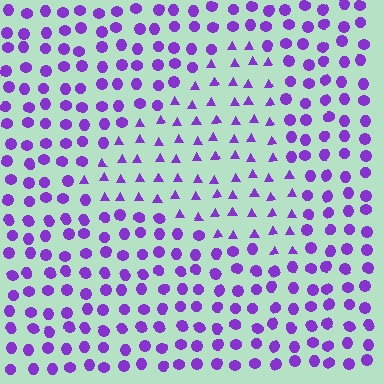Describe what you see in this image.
The image is filled with small purple elements arranged in a uniform grid. A triangle-shaped region contains triangles, while the surrounding area contains circles. The boundary is defined purely by the change in element shape.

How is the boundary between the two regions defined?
The boundary is defined by a change in element shape: triangles inside vs. circles outside. All elements share the same color and spacing.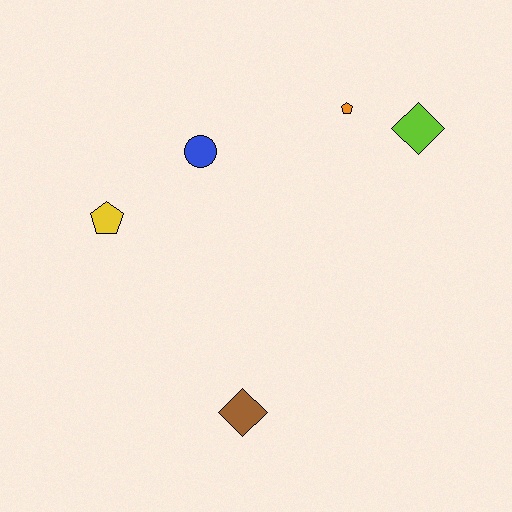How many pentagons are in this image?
There are 2 pentagons.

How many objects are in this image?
There are 5 objects.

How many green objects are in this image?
There are no green objects.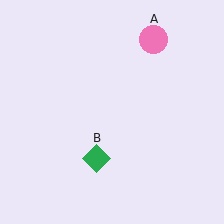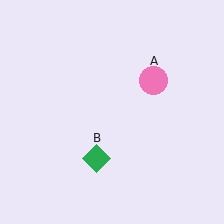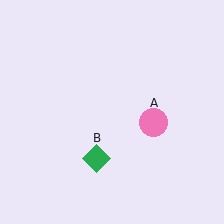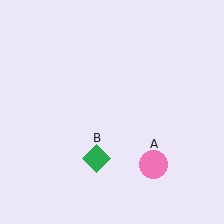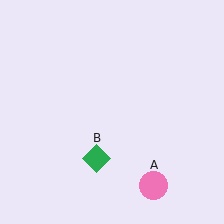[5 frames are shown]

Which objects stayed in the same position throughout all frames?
Green diamond (object B) remained stationary.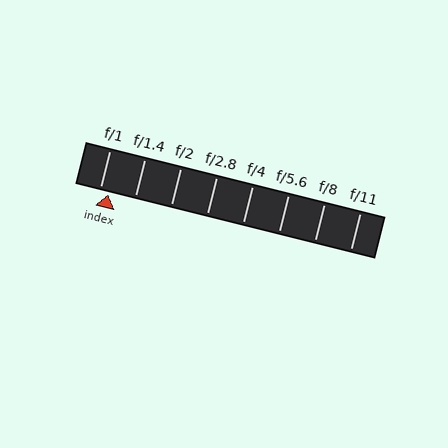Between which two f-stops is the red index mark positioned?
The index mark is between f/1 and f/1.4.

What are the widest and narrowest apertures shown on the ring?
The widest aperture shown is f/1 and the narrowest is f/11.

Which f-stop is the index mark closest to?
The index mark is closest to f/1.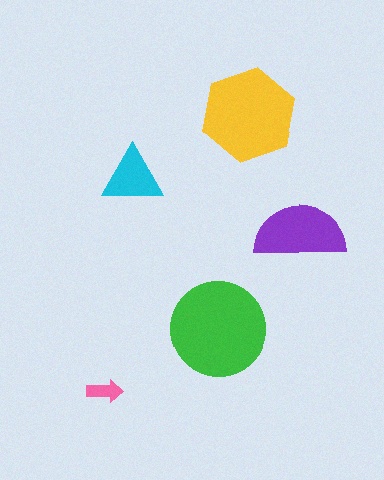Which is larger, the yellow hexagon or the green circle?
The green circle.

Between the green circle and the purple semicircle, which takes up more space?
The green circle.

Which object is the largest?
The green circle.